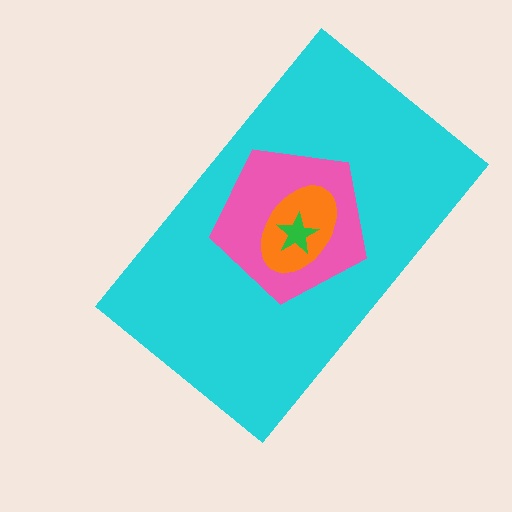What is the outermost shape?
The cyan rectangle.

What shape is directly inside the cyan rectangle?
The pink pentagon.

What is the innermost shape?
The green star.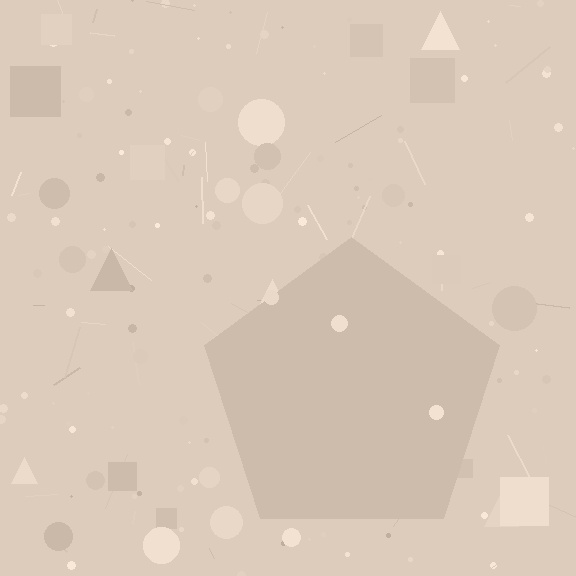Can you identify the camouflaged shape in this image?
The camouflaged shape is a pentagon.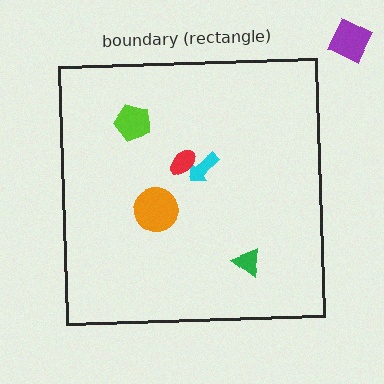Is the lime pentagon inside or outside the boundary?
Inside.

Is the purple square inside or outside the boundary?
Outside.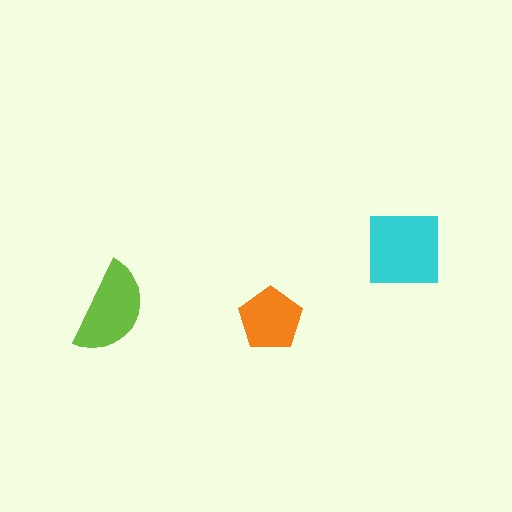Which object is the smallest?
The orange pentagon.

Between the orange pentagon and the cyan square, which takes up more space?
The cyan square.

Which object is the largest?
The cyan square.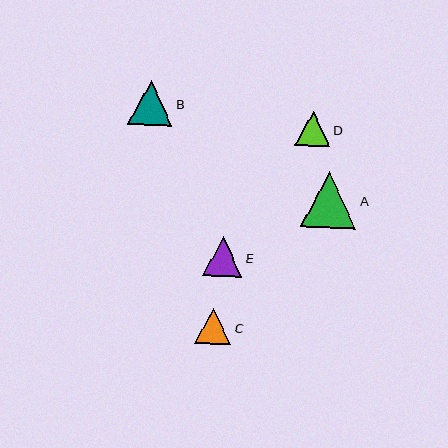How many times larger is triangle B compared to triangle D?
Triangle B is approximately 1.3 times the size of triangle D.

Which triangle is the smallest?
Triangle D is the smallest with a size of approximately 35 pixels.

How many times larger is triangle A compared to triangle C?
Triangle A is approximately 1.5 times the size of triangle C.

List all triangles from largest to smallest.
From largest to smallest: A, B, E, C, D.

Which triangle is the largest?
Triangle A is the largest with a size of approximately 56 pixels.